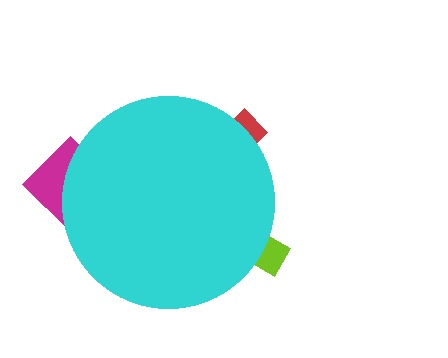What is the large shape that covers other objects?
A cyan circle.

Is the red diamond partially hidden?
Yes, the red diamond is partially hidden behind the cyan circle.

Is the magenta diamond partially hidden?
Yes, the magenta diamond is partially hidden behind the cyan circle.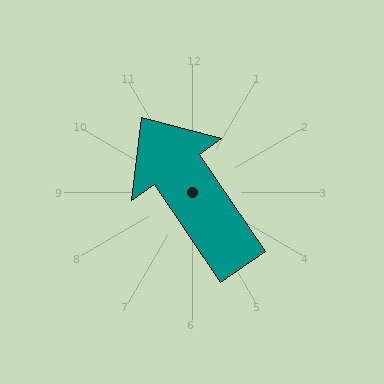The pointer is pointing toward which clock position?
Roughly 11 o'clock.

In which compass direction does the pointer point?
Northwest.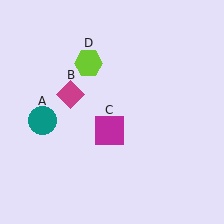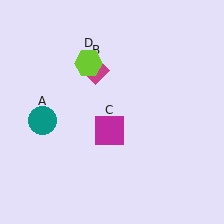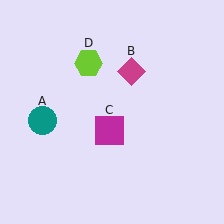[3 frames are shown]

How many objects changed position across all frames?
1 object changed position: magenta diamond (object B).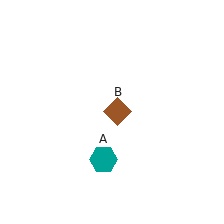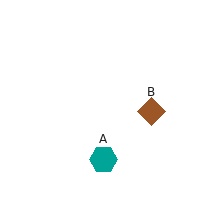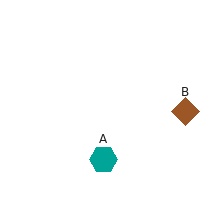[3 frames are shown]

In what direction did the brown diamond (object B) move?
The brown diamond (object B) moved right.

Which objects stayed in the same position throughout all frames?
Teal hexagon (object A) remained stationary.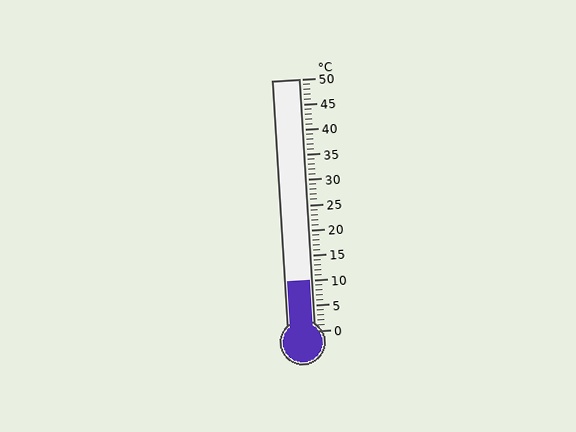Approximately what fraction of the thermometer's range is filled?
The thermometer is filled to approximately 20% of its range.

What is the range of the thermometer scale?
The thermometer scale ranges from 0°C to 50°C.